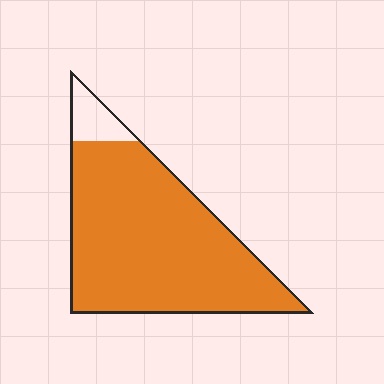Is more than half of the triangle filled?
Yes.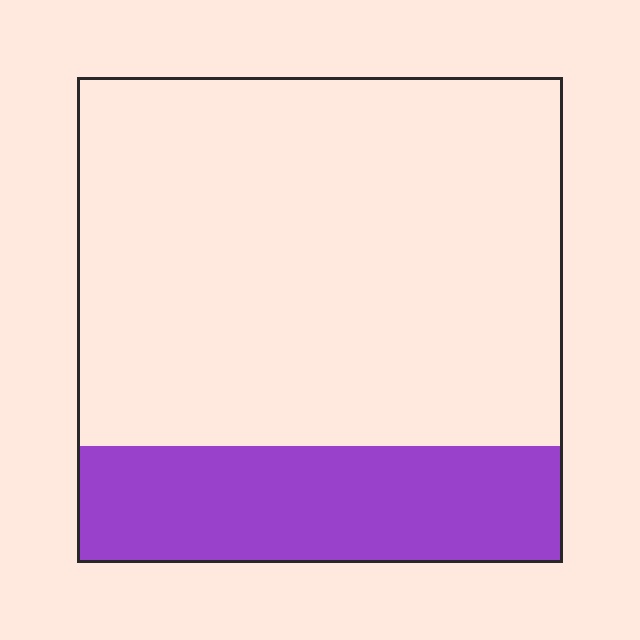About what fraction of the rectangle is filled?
About one quarter (1/4).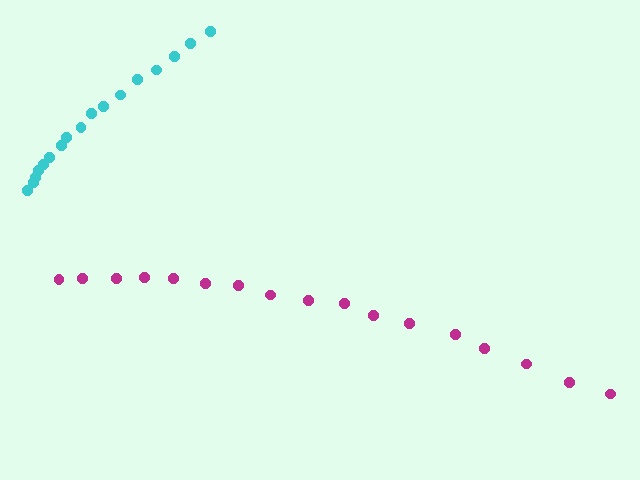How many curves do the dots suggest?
There are 2 distinct paths.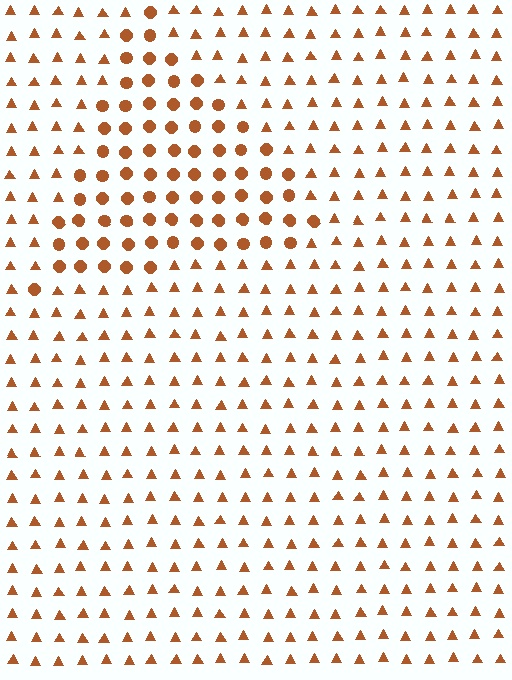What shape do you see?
I see a triangle.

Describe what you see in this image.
The image is filled with small brown elements arranged in a uniform grid. A triangle-shaped region contains circles, while the surrounding area contains triangles. The boundary is defined purely by the change in element shape.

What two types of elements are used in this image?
The image uses circles inside the triangle region and triangles outside it.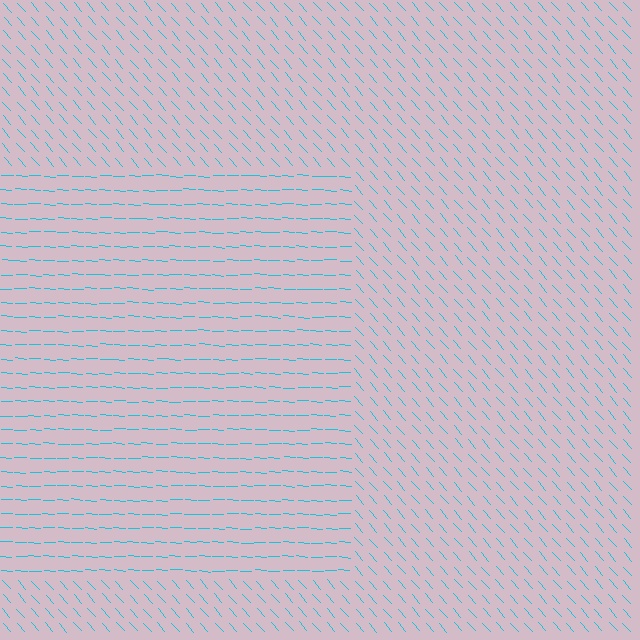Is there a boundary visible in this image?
Yes, there is a texture boundary formed by a change in line orientation.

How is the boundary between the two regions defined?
The boundary is defined purely by a change in line orientation (approximately 45 degrees difference). All lines are the same color and thickness.